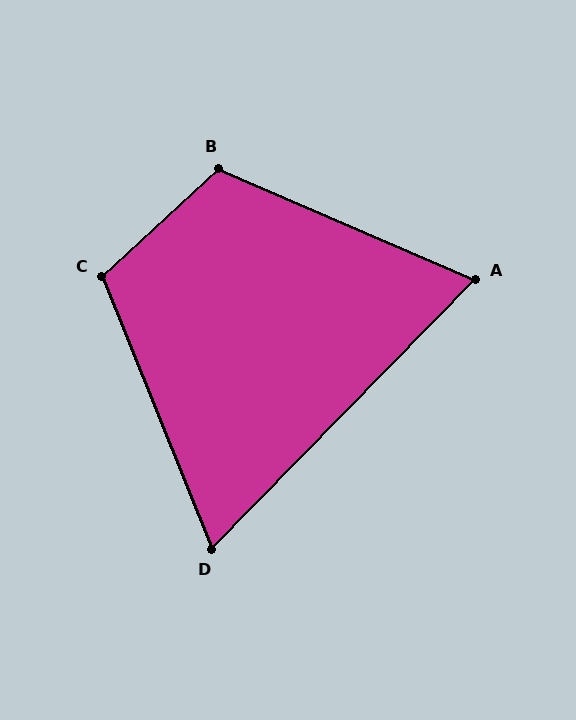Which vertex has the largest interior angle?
B, at approximately 114 degrees.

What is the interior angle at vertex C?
Approximately 111 degrees (obtuse).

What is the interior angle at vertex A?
Approximately 69 degrees (acute).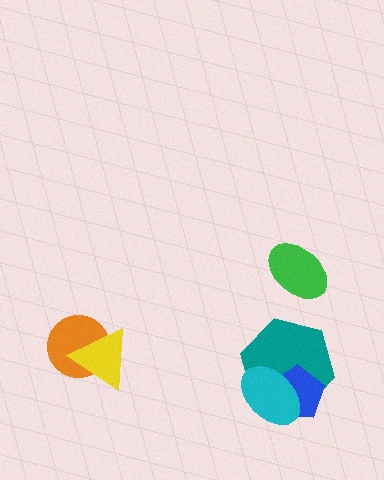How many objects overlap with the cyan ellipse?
2 objects overlap with the cyan ellipse.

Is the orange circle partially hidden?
Yes, it is partially covered by another shape.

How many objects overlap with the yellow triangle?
1 object overlaps with the yellow triangle.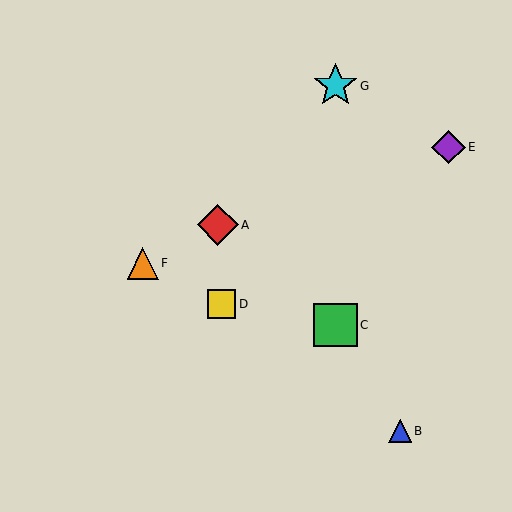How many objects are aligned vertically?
2 objects (C, G) are aligned vertically.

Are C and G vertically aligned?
Yes, both are at x≈336.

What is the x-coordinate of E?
Object E is at x≈448.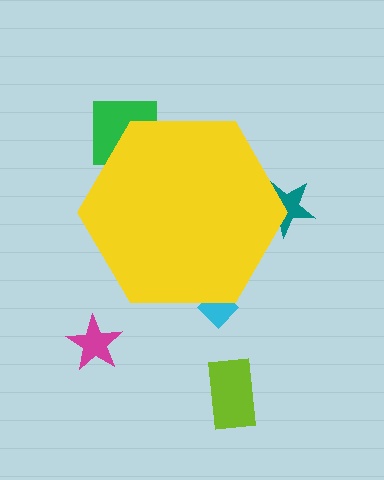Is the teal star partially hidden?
Yes, the teal star is partially hidden behind the yellow hexagon.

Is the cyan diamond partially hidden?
Yes, the cyan diamond is partially hidden behind the yellow hexagon.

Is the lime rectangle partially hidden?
No, the lime rectangle is fully visible.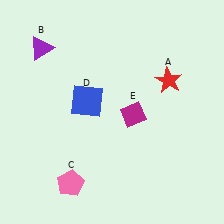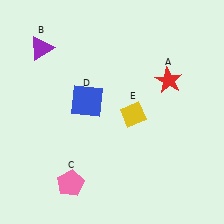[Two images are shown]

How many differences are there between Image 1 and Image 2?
There is 1 difference between the two images.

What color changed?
The diamond (E) changed from magenta in Image 1 to yellow in Image 2.